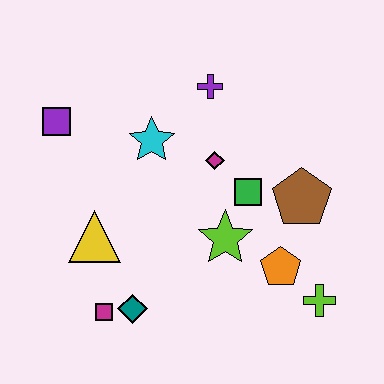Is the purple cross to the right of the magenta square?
Yes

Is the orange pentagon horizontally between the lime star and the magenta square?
No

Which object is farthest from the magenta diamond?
The magenta square is farthest from the magenta diamond.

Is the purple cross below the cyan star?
No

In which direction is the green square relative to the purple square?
The green square is to the right of the purple square.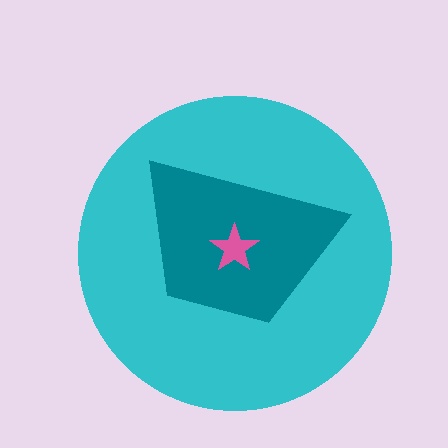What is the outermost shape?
The cyan circle.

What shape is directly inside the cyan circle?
The teal trapezoid.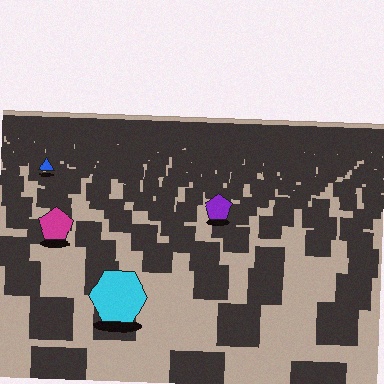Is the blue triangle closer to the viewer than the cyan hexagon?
No. The cyan hexagon is closer — you can tell from the texture gradient: the ground texture is coarser near it.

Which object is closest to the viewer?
The cyan hexagon is closest. The texture marks near it are larger and more spread out.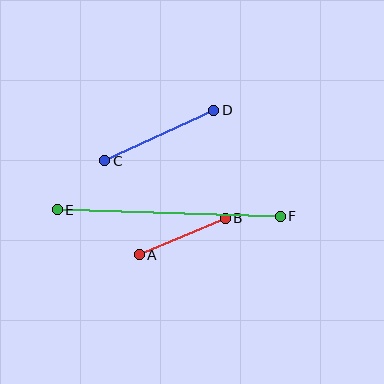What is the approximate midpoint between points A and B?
The midpoint is at approximately (182, 236) pixels.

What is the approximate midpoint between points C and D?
The midpoint is at approximately (159, 135) pixels.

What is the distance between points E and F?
The distance is approximately 223 pixels.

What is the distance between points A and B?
The distance is approximately 94 pixels.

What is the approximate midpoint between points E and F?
The midpoint is at approximately (169, 213) pixels.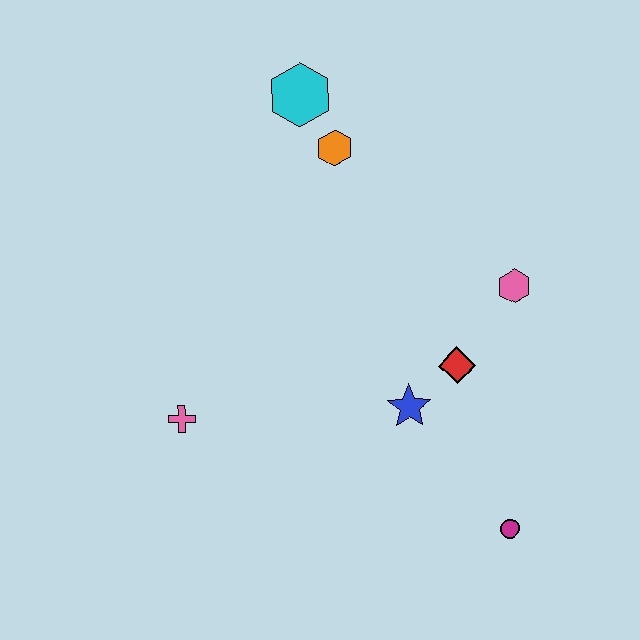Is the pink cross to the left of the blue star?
Yes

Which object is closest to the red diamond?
The blue star is closest to the red diamond.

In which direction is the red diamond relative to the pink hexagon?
The red diamond is below the pink hexagon.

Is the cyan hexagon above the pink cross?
Yes